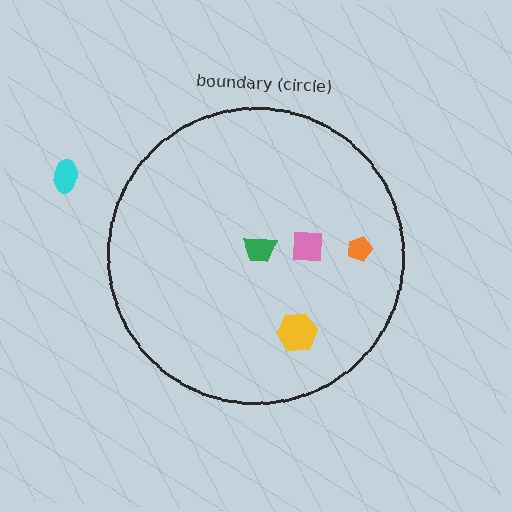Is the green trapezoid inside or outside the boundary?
Inside.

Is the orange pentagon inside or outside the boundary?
Inside.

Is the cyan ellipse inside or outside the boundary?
Outside.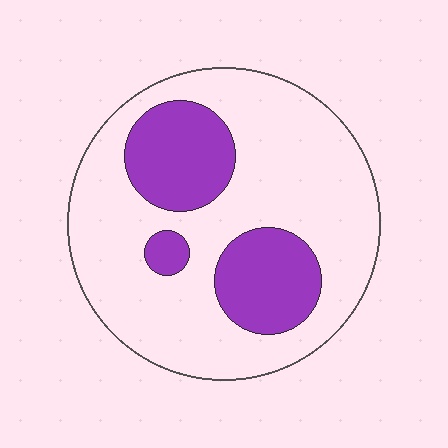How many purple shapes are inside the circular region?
3.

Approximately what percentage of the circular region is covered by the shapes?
Approximately 25%.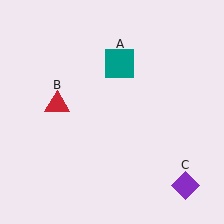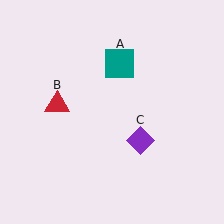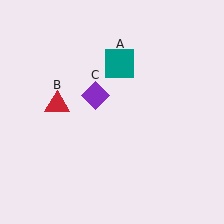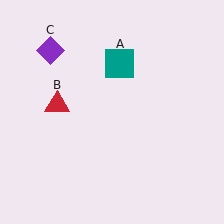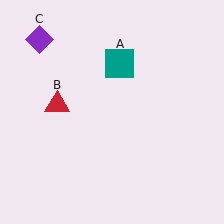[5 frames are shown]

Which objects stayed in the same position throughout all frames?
Teal square (object A) and red triangle (object B) remained stationary.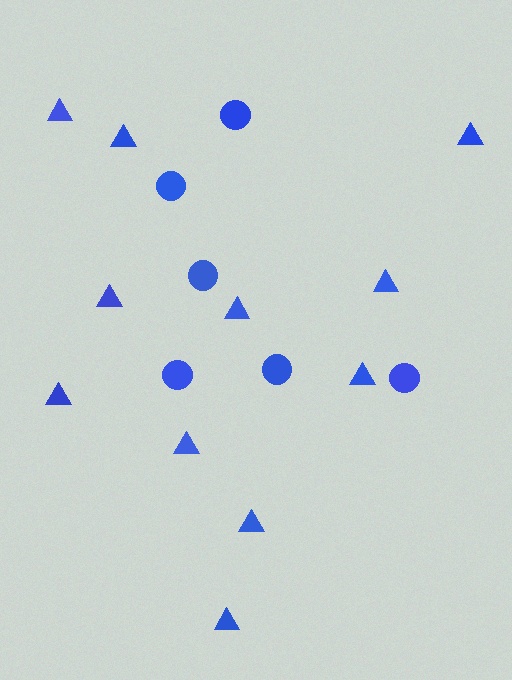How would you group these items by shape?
There are 2 groups: one group of triangles (11) and one group of circles (6).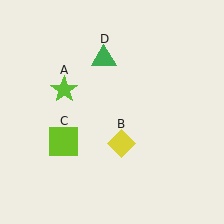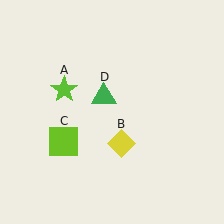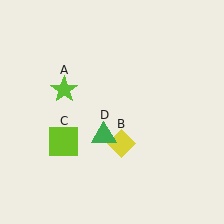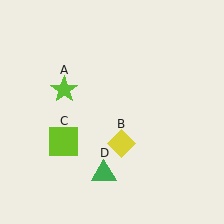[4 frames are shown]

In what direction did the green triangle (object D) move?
The green triangle (object D) moved down.